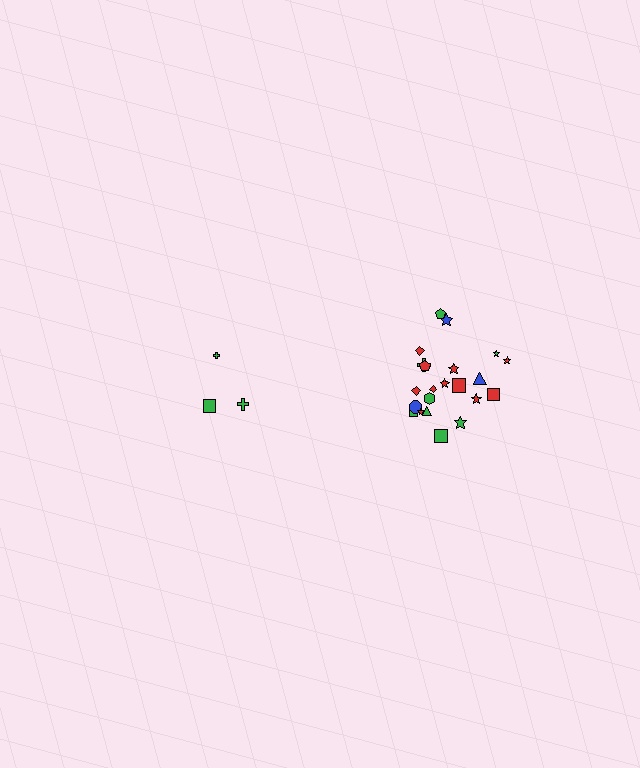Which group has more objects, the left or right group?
The right group.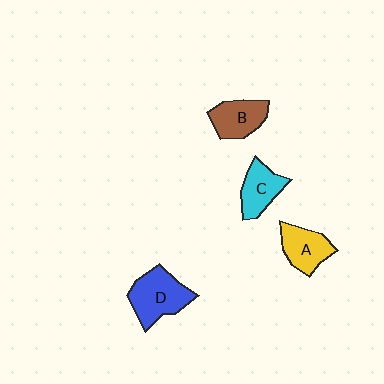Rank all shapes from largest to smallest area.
From largest to smallest: D (blue), A (yellow), B (brown), C (cyan).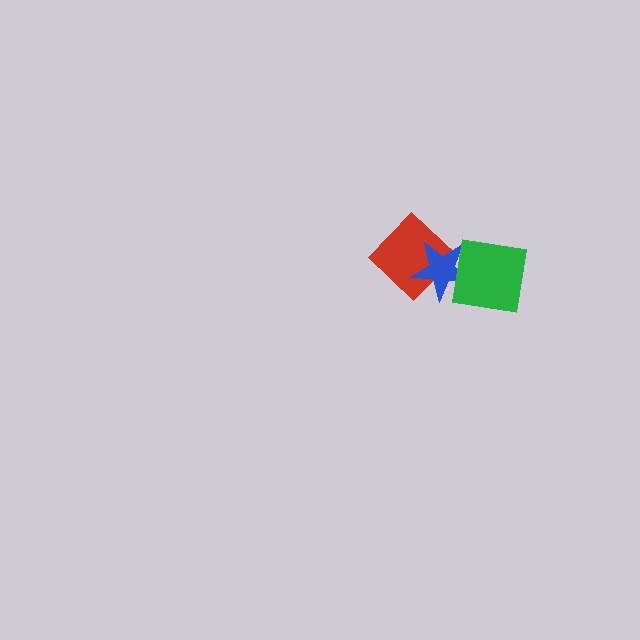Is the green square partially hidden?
No, no other shape covers it.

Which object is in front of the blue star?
The green square is in front of the blue star.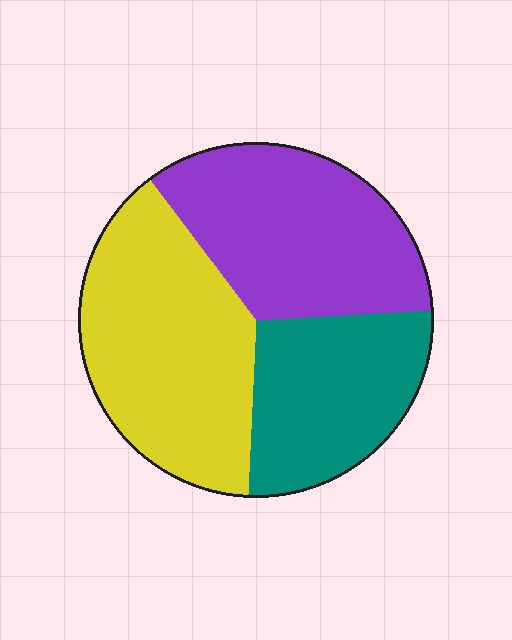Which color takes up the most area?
Yellow, at roughly 40%.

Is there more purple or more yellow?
Yellow.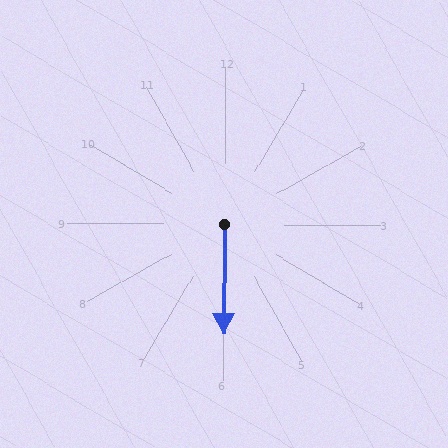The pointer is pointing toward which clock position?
Roughly 6 o'clock.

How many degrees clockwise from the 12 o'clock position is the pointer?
Approximately 180 degrees.